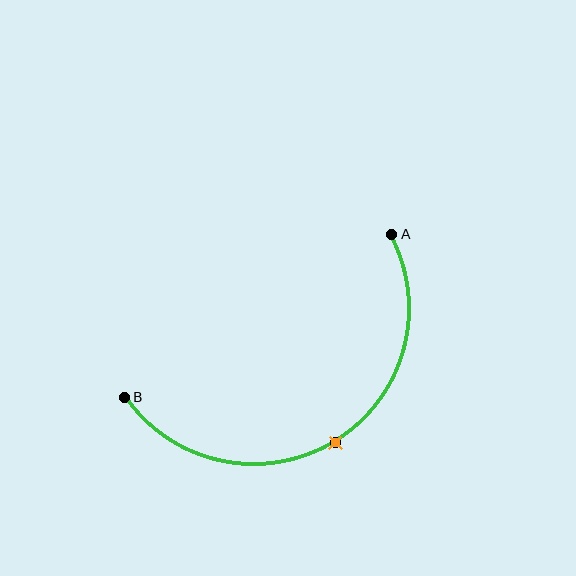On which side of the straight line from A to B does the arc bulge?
The arc bulges below the straight line connecting A and B.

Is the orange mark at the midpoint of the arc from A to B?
Yes. The orange mark lies on the arc at equal arc-length from both A and B — it is the arc midpoint.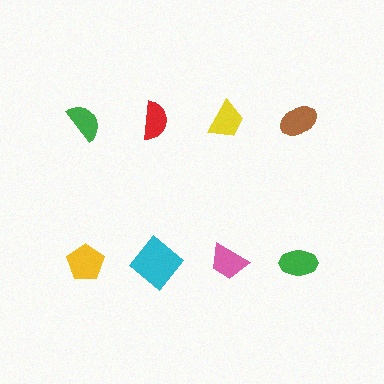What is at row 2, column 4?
A green ellipse.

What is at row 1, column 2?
A red semicircle.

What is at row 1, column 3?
A yellow trapezoid.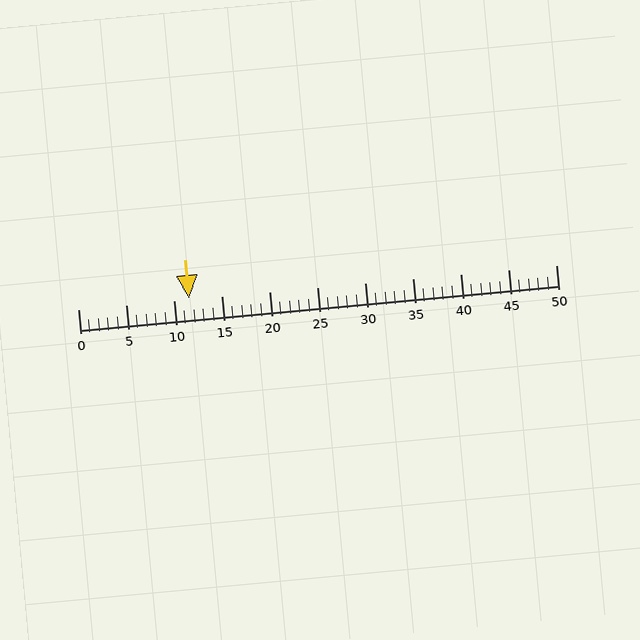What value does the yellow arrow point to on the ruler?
The yellow arrow points to approximately 12.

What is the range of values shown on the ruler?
The ruler shows values from 0 to 50.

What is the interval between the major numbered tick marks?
The major tick marks are spaced 5 units apart.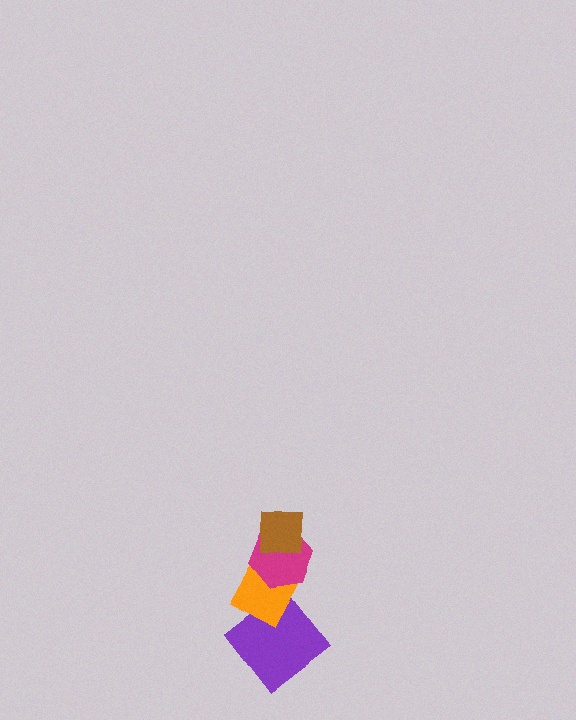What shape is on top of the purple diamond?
The orange diamond is on top of the purple diamond.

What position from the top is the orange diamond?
The orange diamond is 3rd from the top.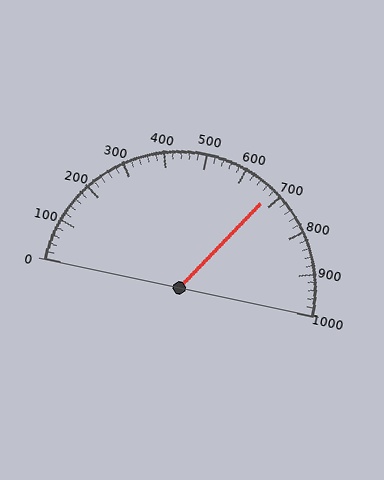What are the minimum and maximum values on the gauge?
The gauge ranges from 0 to 1000.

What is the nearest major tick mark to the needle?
The nearest major tick mark is 700.